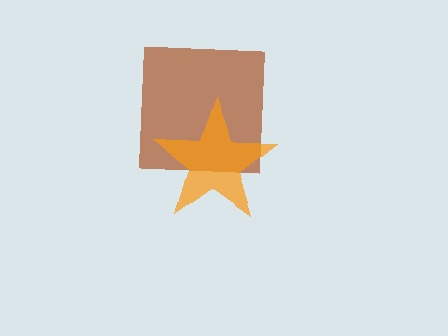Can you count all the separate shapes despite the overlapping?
Yes, there are 2 separate shapes.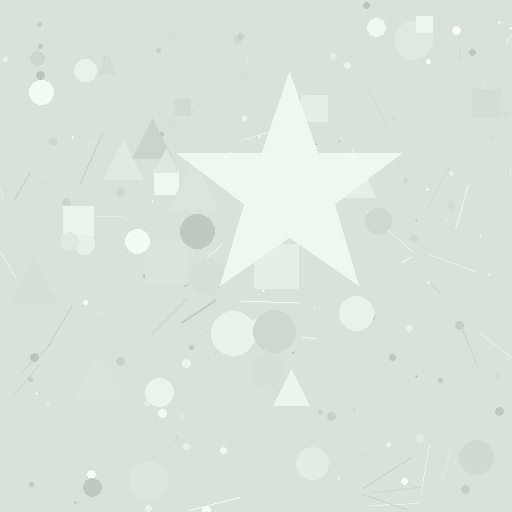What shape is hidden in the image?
A star is hidden in the image.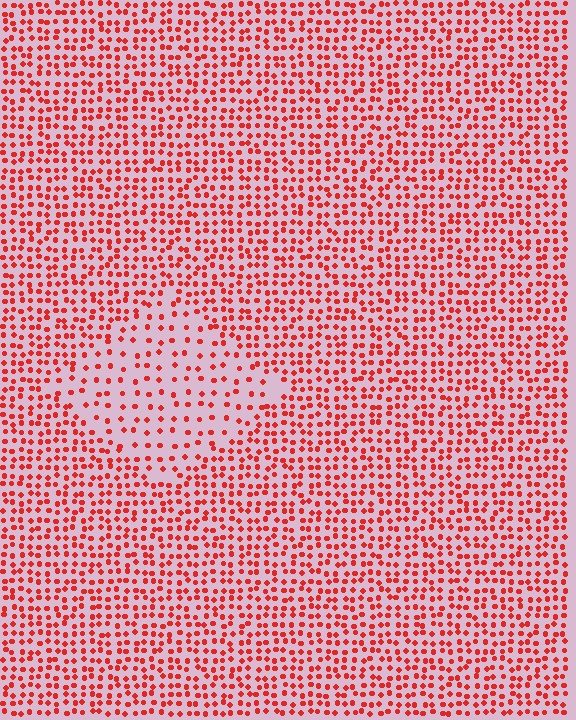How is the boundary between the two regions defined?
The boundary is defined by a change in element density (approximately 2.2x ratio). All elements are the same color, size, and shape.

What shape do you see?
I see a diamond.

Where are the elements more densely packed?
The elements are more densely packed outside the diamond boundary.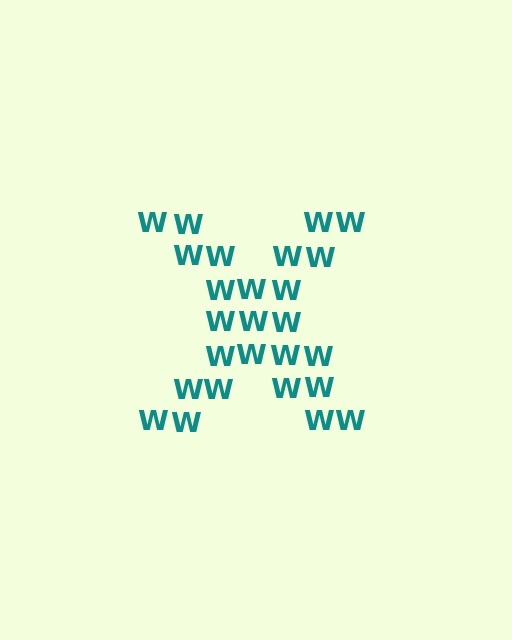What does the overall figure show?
The overall figure shows the letter X.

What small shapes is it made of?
It is made of small letter W's.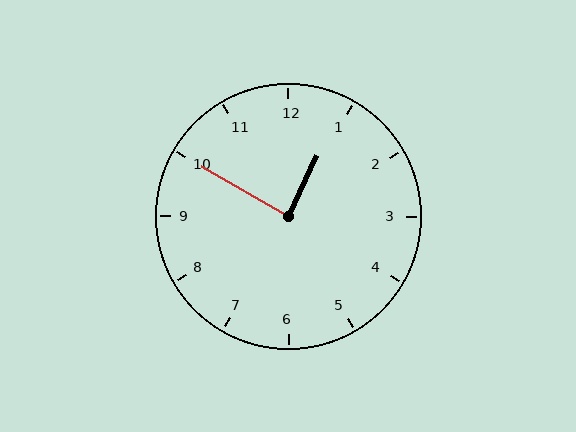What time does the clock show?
12:50.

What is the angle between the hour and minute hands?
Approximately 85 degrees.